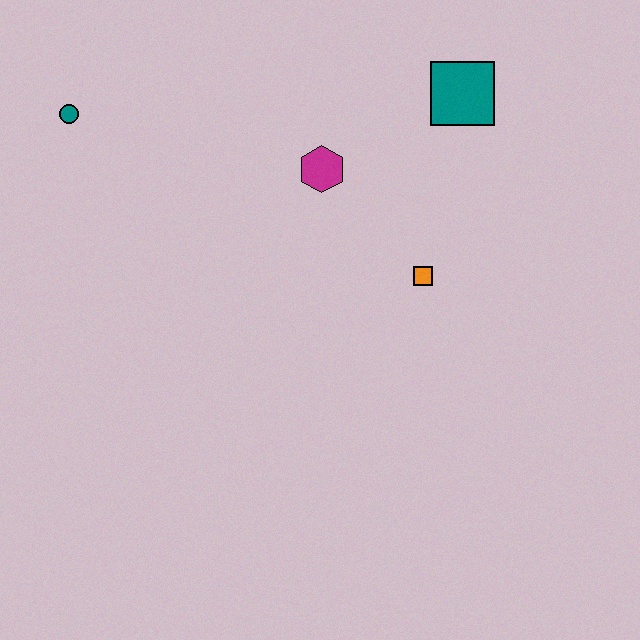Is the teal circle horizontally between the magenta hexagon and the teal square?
No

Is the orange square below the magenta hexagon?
Yes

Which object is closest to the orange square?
The magenta hexagon is closest to the orange square.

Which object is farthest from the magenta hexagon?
The teal circle is farthest from the magenta hexagon.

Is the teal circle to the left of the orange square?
Yes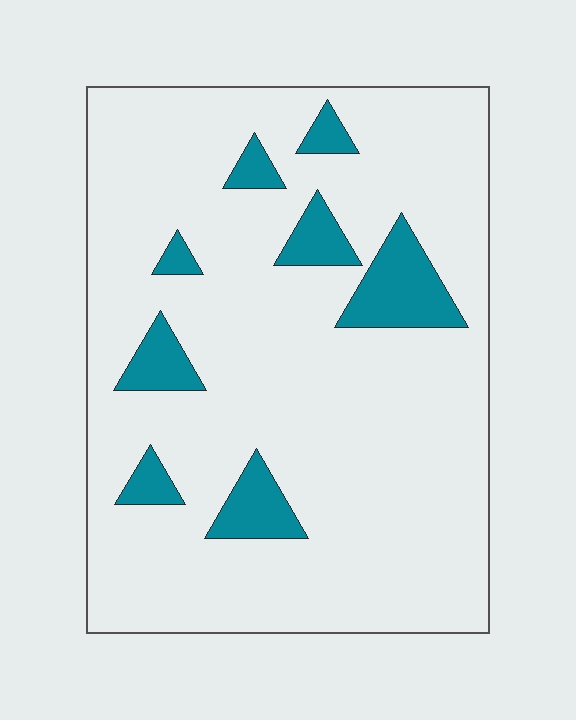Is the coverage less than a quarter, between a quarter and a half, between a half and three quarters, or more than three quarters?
Less than a quarter.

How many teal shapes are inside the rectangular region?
8.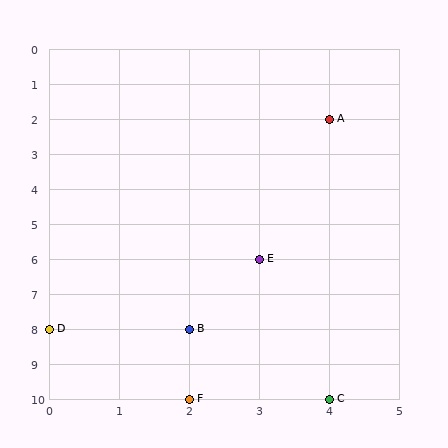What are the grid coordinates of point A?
Point A is at grid coordinates (4, 2).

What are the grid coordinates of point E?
Point E is at grid coordinates (3, 6).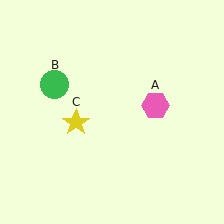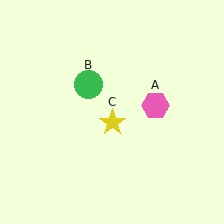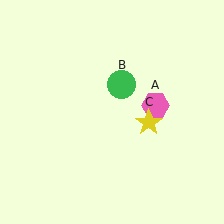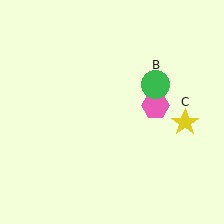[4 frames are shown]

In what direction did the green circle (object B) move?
The green circle (object B) moved right.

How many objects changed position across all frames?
2 objects changed position: green circle (object B), yellow star (object C).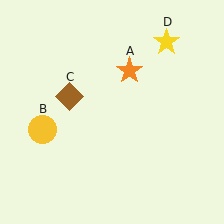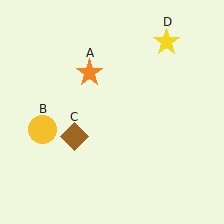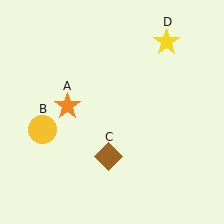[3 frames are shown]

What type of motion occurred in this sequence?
The orange star (object A), brown diamond (object C) rotated counterclockwise around the center of the scene.